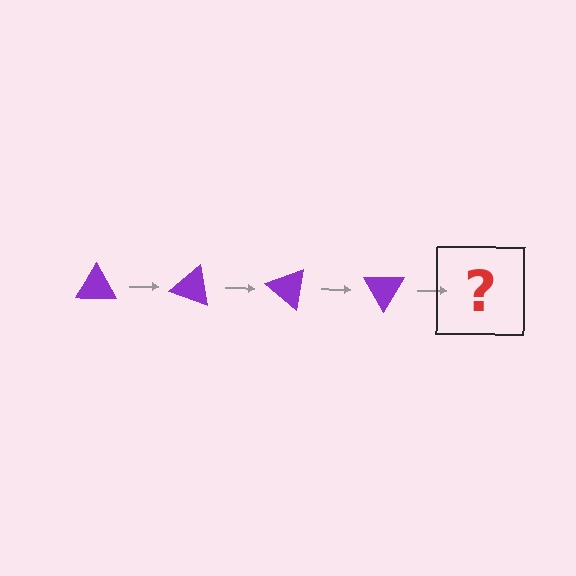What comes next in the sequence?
The next element should be a purple triangle rotated 80 degrees.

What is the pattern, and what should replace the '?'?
The pattern is that the triangle rotates 20 degrees each step. The '?' should be a purple triangle rotated 80 degrees.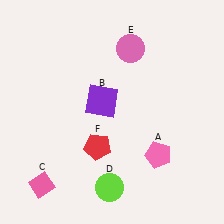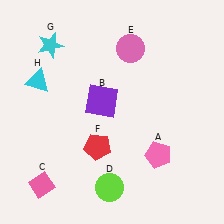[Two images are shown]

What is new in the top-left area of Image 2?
A cyan star (G) was added in the top-left area of Image 2.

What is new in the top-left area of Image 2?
A cyan triangle (H) was added in the top-left area of Image 2.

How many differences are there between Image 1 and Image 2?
There are 2 differences between the two images.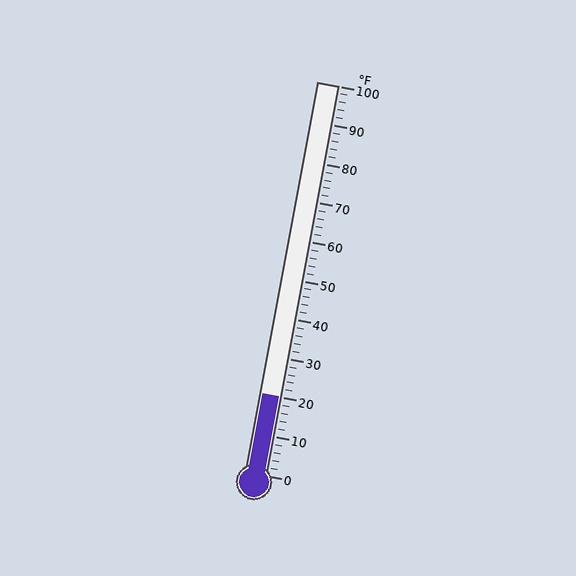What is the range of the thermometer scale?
The thermometer scale ranges from 0°F to 100°F.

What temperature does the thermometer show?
The thermometer shows approximately 20°F.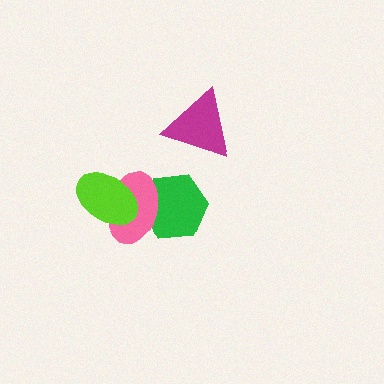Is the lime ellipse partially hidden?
No, no other shape covers it.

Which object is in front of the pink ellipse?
The lime ellipse is in front of the pink ellipse.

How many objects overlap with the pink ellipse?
2 objects overlap with the pink ellipse.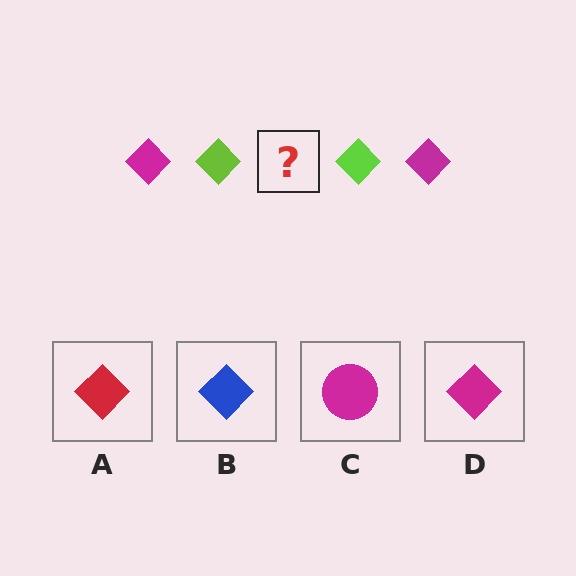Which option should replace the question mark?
Option D.